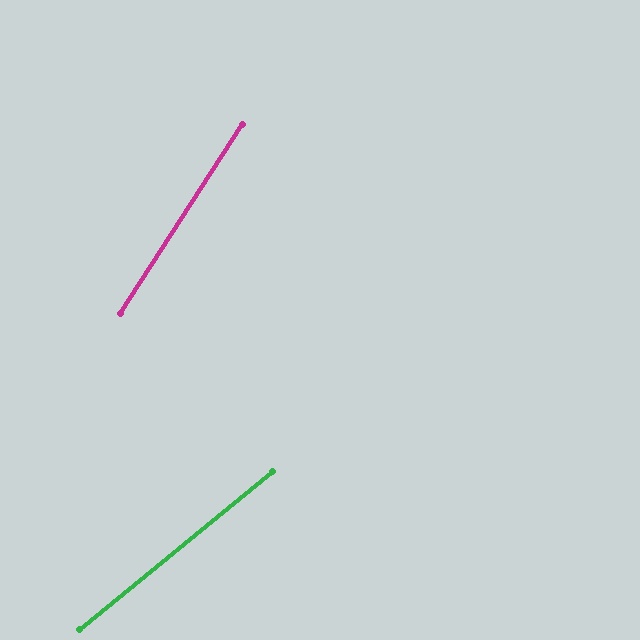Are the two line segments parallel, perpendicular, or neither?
Neither parallel nor perpendicular — they differ by about 18°.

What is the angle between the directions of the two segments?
Approximately 18 degrees.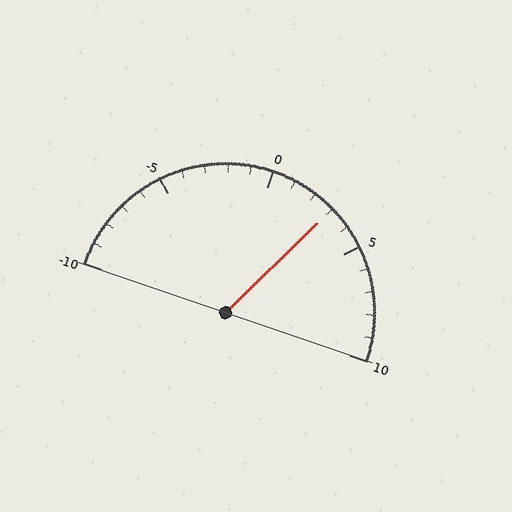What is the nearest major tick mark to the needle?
The nearest major tick mark is 5.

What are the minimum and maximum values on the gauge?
The gauge ranges from -10 to 10.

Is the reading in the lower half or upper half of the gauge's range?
The reading is in the upper half of the range (-10 to 10).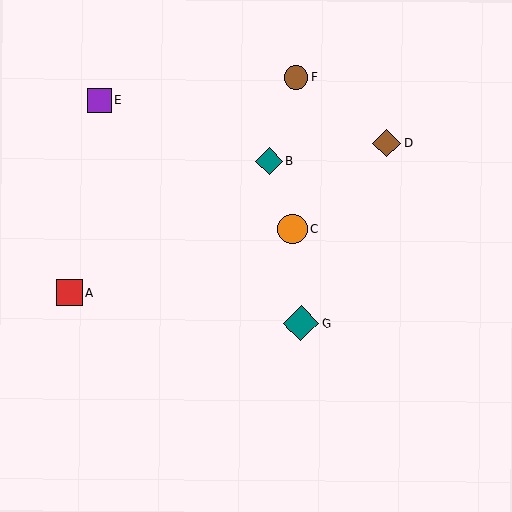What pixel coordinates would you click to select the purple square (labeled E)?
Click at (99, 100) to select the purple square E.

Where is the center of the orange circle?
The center of the orange circle is at (293, 229).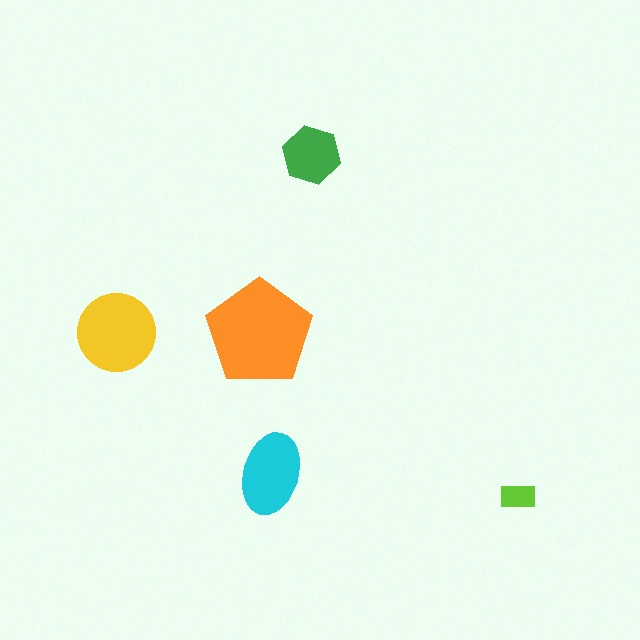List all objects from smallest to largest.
The lime rectangle, the green hexagon, the cyan ellipse, the yellow circle, the orange pentagon.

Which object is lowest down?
The lime rectangle is bottommost.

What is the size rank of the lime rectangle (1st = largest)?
5th.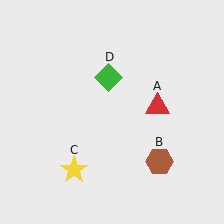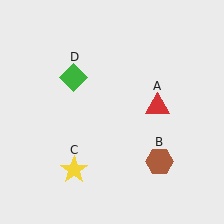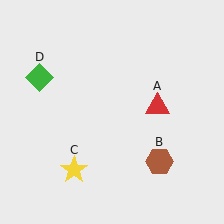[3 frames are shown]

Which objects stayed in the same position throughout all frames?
Red triangle (object A) and brown hexagon (object B) and yellow star (object C) remained stationary.